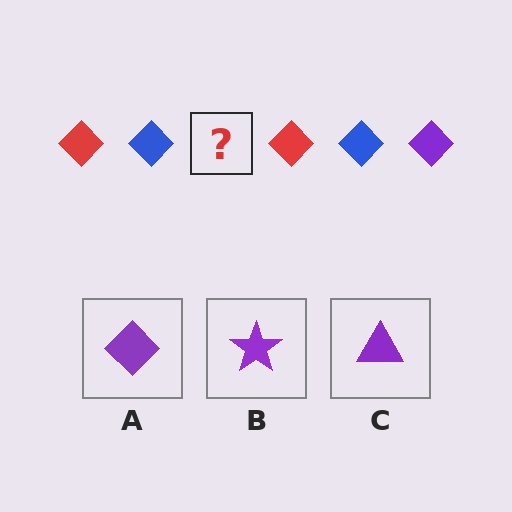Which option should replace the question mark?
Option A.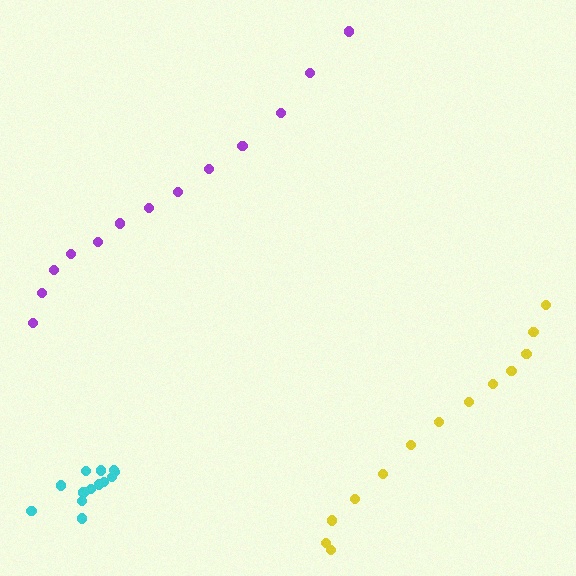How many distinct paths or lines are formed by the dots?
There are 3 distinct paths.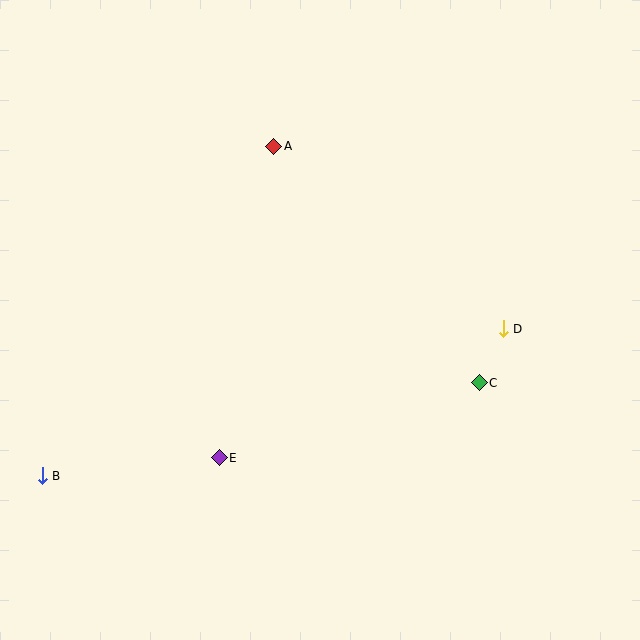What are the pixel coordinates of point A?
Point A is at (274, 146).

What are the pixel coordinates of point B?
Point B is at (42, 476).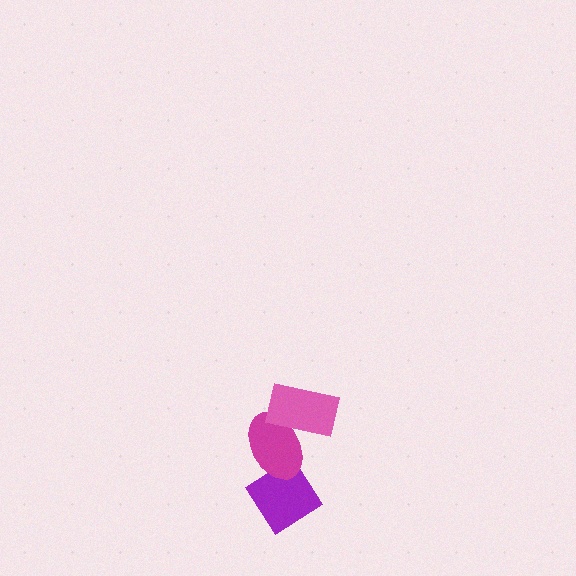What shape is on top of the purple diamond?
The magenta ellipse is on top of the purple diamond.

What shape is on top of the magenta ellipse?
The pink rectangle is on top of the magenta ellipse.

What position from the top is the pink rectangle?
The pink rectangle is 1st from the top.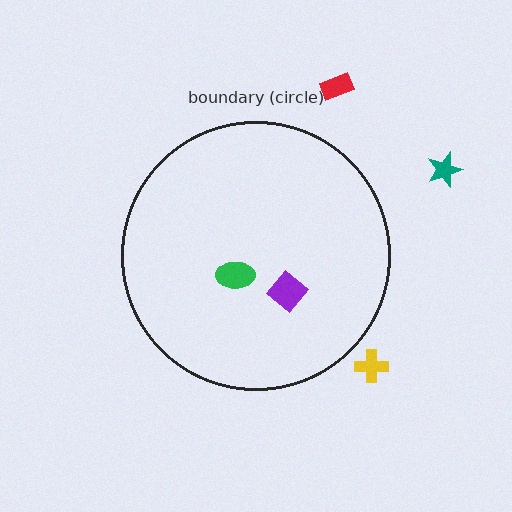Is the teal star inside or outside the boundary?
Outside.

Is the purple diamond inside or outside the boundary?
Inside.